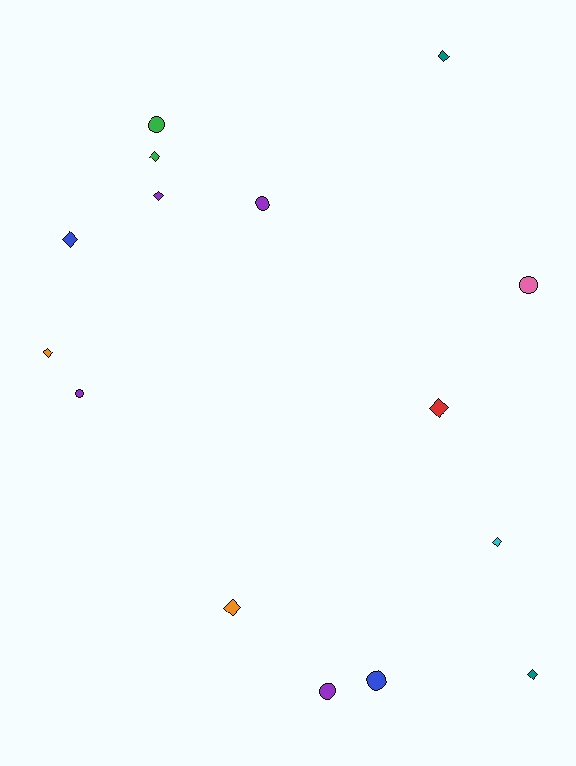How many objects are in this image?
There are 15 objects.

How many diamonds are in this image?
There are 9 diamonds.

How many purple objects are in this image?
There are 4 purple objects.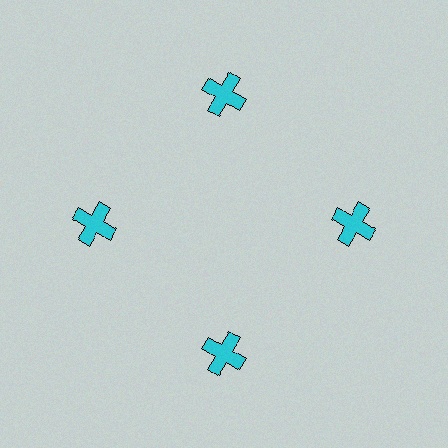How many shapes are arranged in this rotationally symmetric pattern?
There are 4 shapes, arranged in 4 groups of 1.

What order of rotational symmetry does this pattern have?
This pattern has 4-fold rotational symmetry.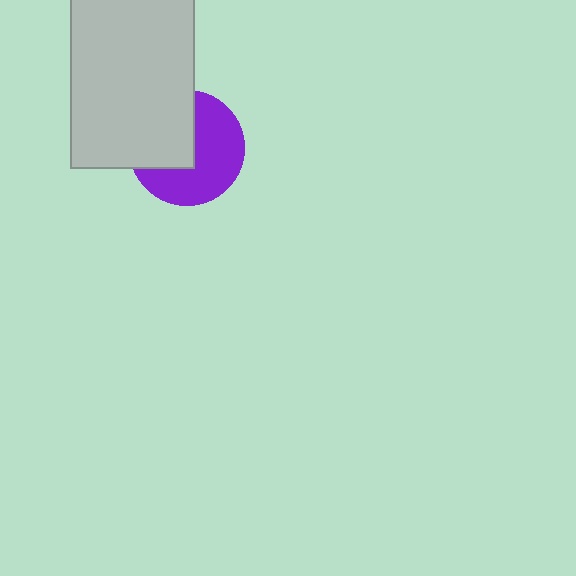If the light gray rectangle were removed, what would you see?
You would see the complete purple circle.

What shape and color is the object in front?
The object in front is a light gray rectangle.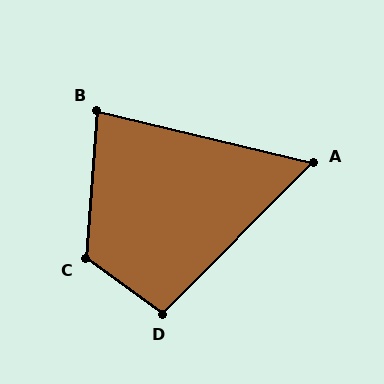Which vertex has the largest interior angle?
C, at approximately 121 degrees.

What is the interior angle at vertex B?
Approximately 81 degrees (acute).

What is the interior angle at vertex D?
Approximately 99 degrees (obtuse).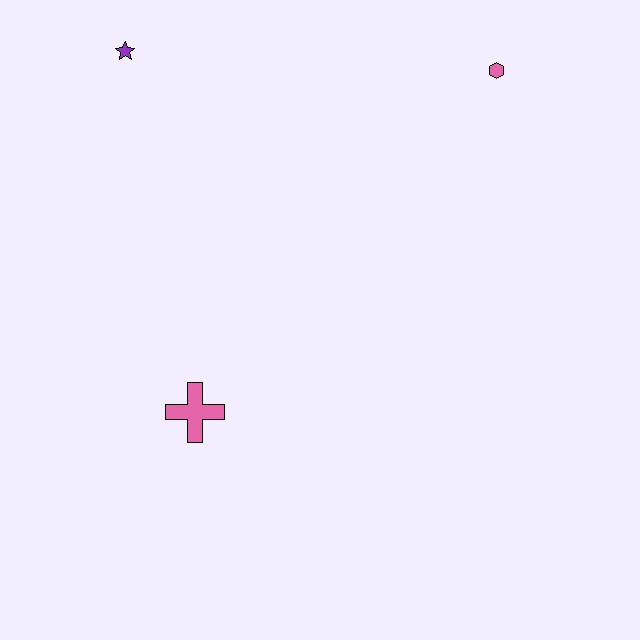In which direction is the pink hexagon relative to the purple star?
The pink hexagon is to the right of the purple star.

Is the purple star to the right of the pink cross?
No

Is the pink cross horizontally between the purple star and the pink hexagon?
Yes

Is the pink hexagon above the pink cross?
Yes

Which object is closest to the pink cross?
The purple star is closest to the pink cross.